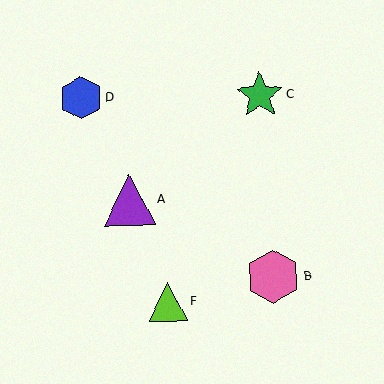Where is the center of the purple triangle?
The center of the purple triangle is at (129, 200).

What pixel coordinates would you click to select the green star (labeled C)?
Click at (260, 95) to select the green star C.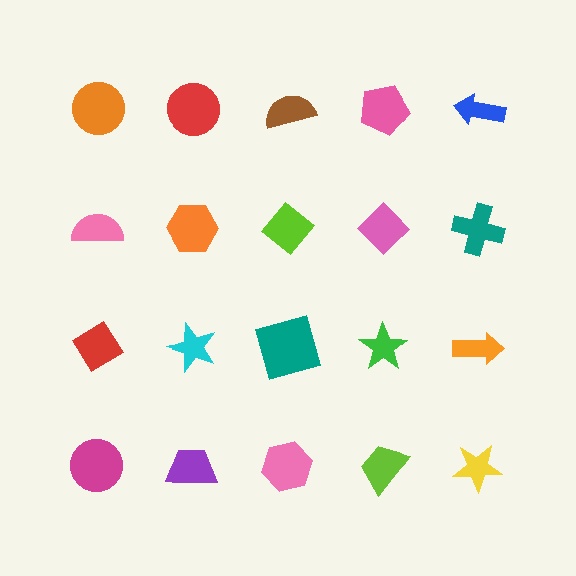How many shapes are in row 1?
5 shapes.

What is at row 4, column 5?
A yellow star.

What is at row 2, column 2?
An orange hexagon.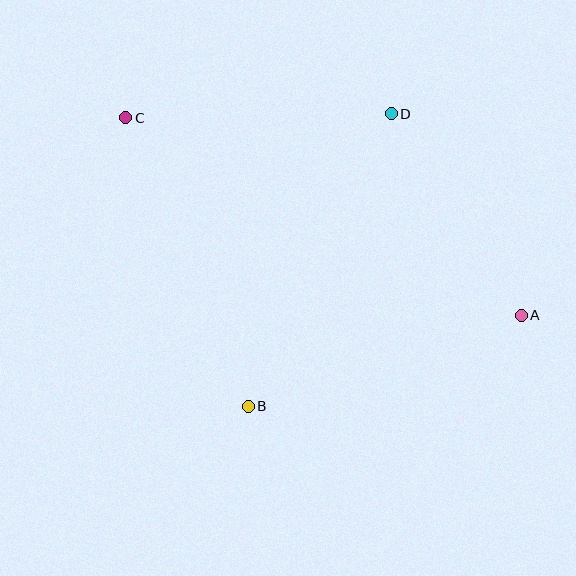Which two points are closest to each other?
Points A and D are closest to each other.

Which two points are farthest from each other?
Points A and C are farthest from each other.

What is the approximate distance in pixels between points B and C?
The distance between B and C is approximately 314 pixels.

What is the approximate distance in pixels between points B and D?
The distance between B and D is approximately 326 pixels.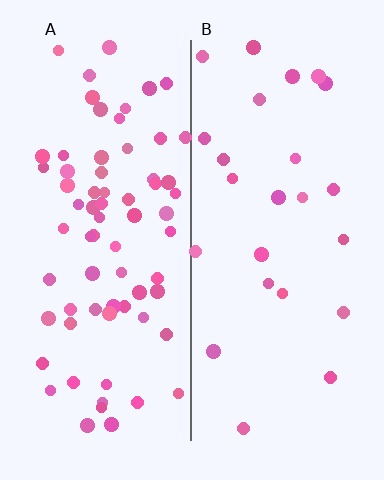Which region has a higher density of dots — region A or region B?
A (the left).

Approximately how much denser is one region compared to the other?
Approximately 2.9× — region A over region B.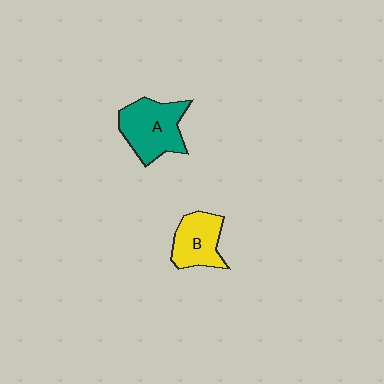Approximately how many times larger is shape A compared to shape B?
Approximately 1.3 times.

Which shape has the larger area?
Shape A (teal).